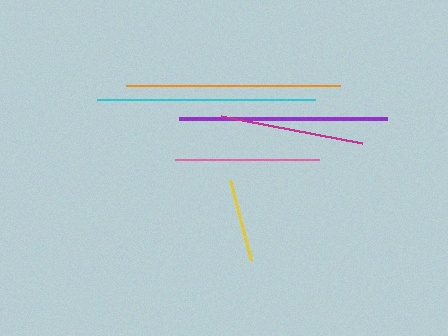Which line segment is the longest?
The cyan line is the longest at approximately 218 pixels.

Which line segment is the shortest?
The yellow line is the shortest at approximately 83 pixels.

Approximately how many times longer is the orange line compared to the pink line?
The orange line is approximately 1.5 times the length of the pink line.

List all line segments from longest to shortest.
From longest to shortest: cyan, orange, purple, pink, magenta, yellow.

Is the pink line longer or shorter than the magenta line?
The pink line is longer than the magenta line.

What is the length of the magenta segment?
The magenta segment is approximately 144 pixels long.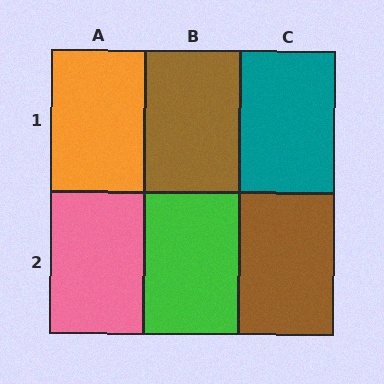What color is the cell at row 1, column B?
Brown.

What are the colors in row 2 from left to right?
Pink, green, brown.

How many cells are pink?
1 cell is pink.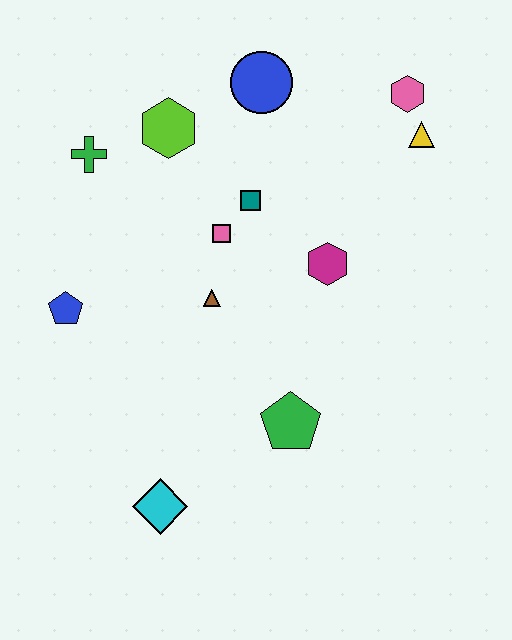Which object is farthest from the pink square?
The cyan diamond is farthest from the pink square.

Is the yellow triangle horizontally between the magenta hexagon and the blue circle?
No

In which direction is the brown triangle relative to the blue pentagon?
The brown triangle is to the right of the blue pentagon.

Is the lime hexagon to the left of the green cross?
No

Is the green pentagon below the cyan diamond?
No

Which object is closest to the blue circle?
The lime hexagon is closest to the blue circle.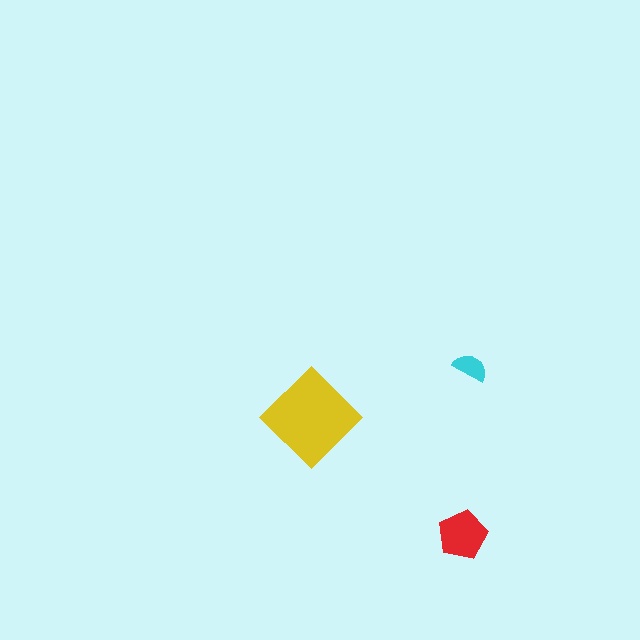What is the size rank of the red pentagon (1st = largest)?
2nd.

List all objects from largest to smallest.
The yellow diamond, the red pentagon, the cyan semicircle.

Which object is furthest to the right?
The cyan semicircle is rightmost.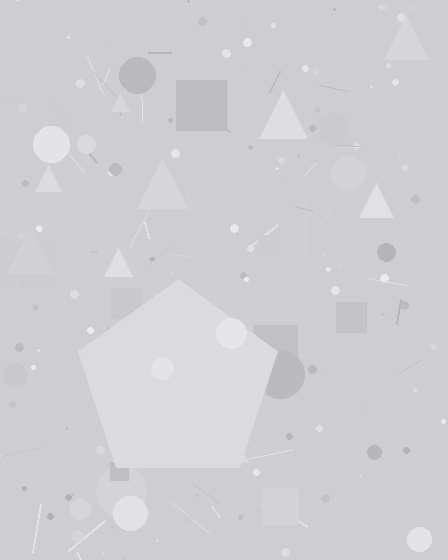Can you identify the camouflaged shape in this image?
The camouflaged shape is a pentagon.